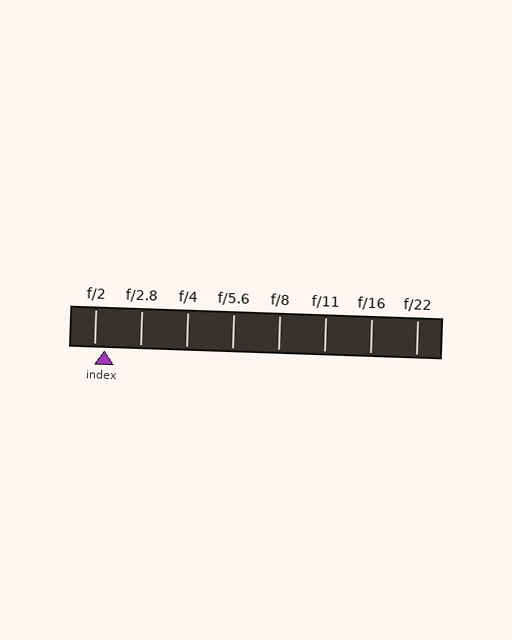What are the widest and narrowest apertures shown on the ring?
The widest aperture shown is f/2 and the narrowest is f/22.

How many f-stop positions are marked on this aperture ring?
There are 8 f-stop positions marked.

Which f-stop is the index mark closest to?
The index mark is closest to f/2.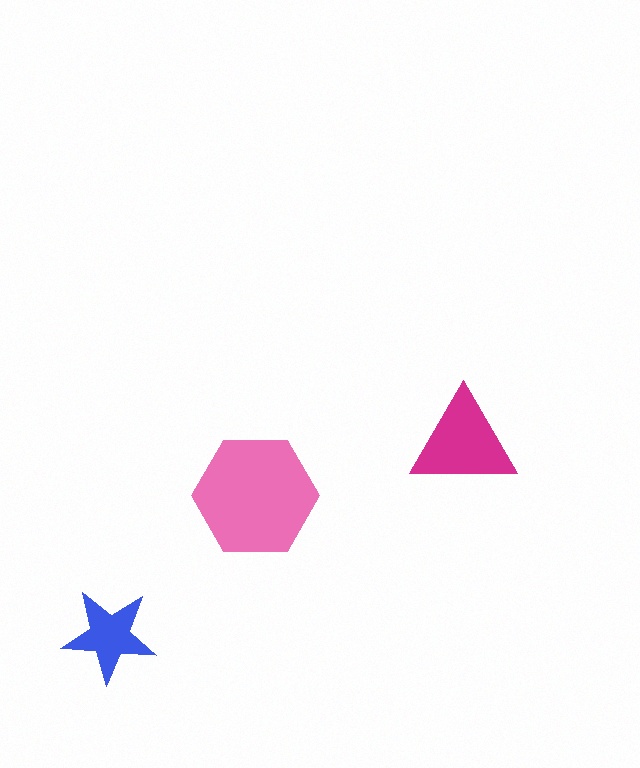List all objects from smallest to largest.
The blue star, the magenta triangle, the pink hexagon.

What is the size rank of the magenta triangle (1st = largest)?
2nd.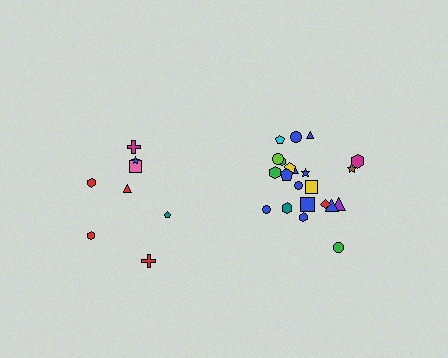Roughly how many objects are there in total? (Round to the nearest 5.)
Roughly 30 objects in total.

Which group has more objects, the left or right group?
The right group.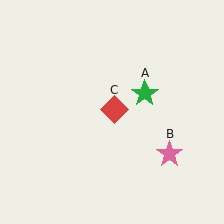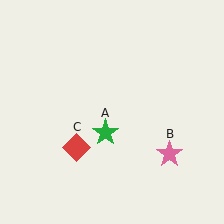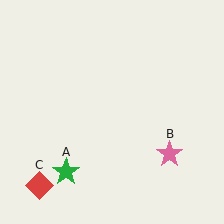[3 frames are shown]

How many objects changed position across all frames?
2 objects changed position: green star (object A), red diamond (object C).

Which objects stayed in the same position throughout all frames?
Pink star (object B) remained stationary.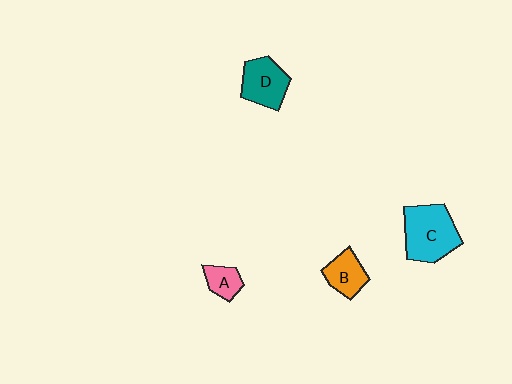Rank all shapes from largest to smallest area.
From largest to smallest: C (cyan), D (teal), B (orange), A (pink).